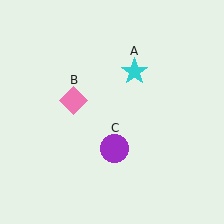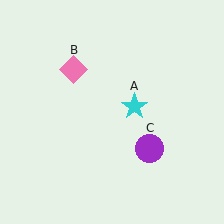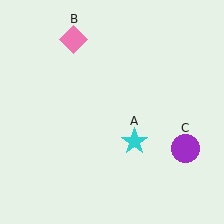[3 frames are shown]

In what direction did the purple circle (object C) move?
The purple circle (object C) moved right.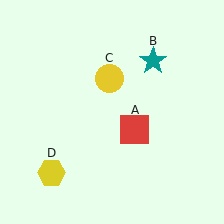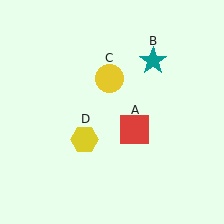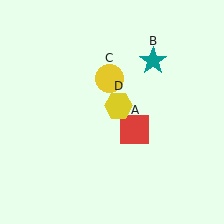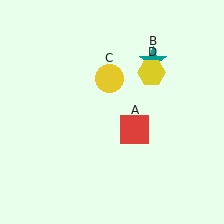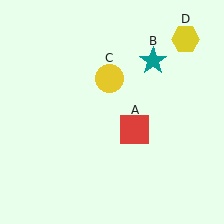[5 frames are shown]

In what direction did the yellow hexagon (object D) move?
The yellow hexagon (object D) moved up and to the right.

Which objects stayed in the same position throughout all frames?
Red square (object A) and teal star (object B) and yellow circle (object C) remained stationary.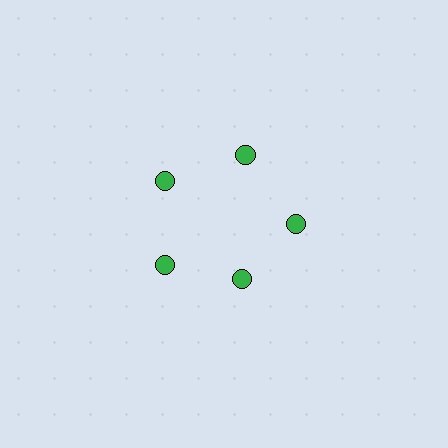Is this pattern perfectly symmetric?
No. The 5 green circles are arranged in a ring, but one element near the 5 o'clock position is pulled inward toward the center, breaking the 5-fold rotational symmetry.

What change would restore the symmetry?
The symmetry would be restored by moving it outward, back onto the ring so that all 5 circles sit at equal angles and equal distance from the center.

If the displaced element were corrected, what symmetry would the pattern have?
It would have 5-fold rotational symmetry — the pattern would map onto itself every 72 degrees.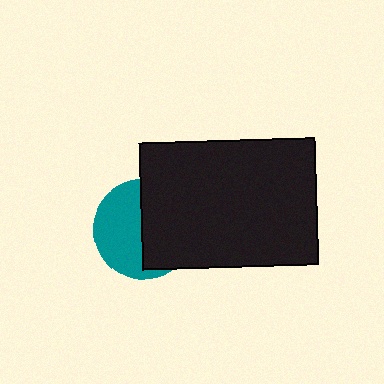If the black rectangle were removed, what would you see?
You would see the complete teal circle.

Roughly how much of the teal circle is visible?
About half of it is visible (roughly 49%).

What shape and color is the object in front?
The object in front is a black rectangle.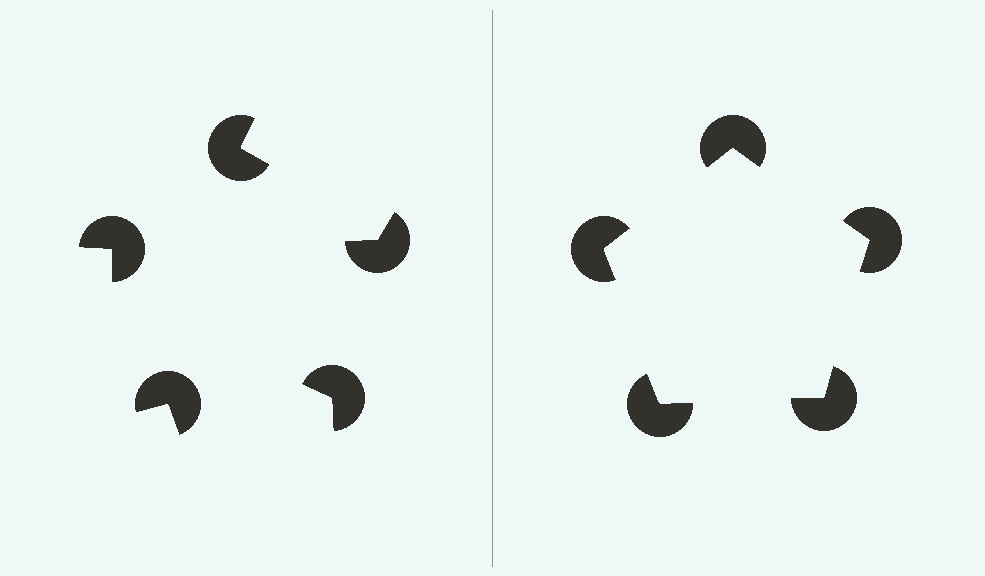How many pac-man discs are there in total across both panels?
10 — 5 on each side.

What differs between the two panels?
The pac-man discs are positioned identically on both sides; only the wedge orientations differ. On the right they align to a pentagon; on the left they are misaligned.